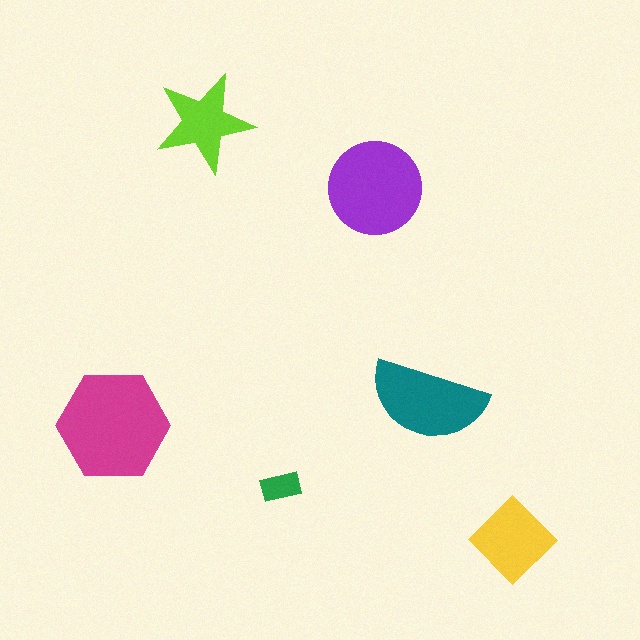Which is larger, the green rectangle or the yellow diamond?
The yellow diamond.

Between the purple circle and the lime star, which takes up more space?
The purple circle.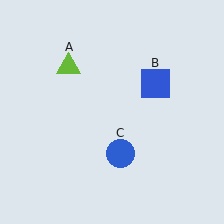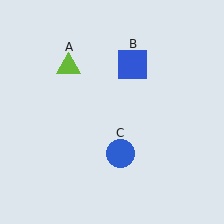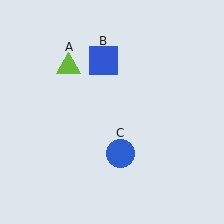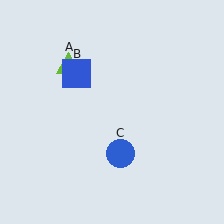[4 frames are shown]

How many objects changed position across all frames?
1 object changed position: blue square (object B).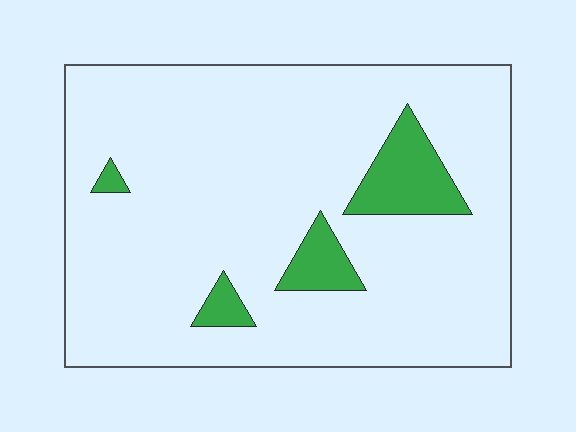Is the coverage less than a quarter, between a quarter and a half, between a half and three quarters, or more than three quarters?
Less than a quarter.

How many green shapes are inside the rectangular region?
4.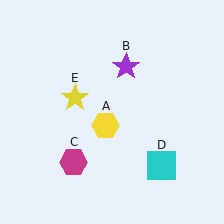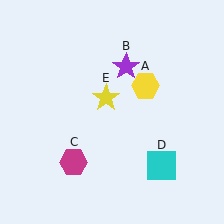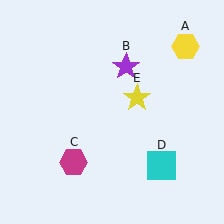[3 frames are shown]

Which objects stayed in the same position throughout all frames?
Purple star (object B) and magenta hexagon (object C) and cyan square (object D) remained stationary.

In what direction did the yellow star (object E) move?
The yellow star (object E) moved right.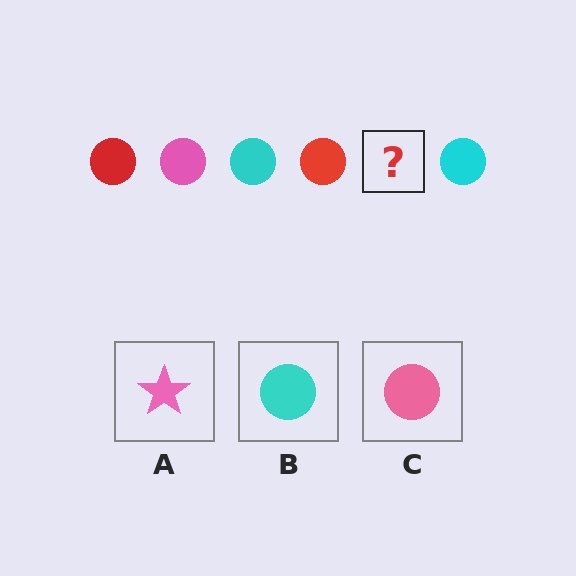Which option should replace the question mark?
Option C.